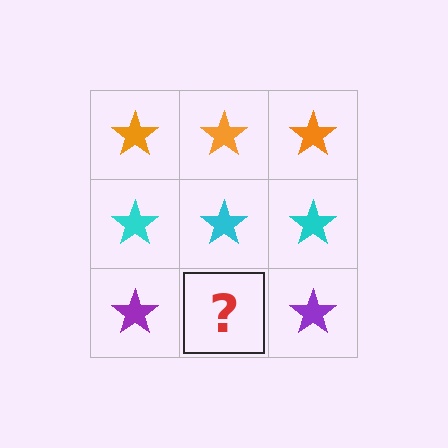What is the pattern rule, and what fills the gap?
The rule is that each row has a consistent color. The gap should be filled with a purple star.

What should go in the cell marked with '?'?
The missing cell should contain a purple star.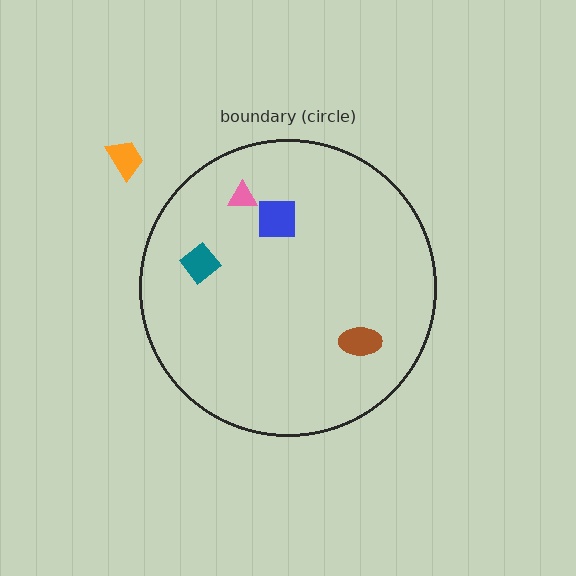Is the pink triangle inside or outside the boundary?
Inside.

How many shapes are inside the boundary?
4 inside, 1 outside.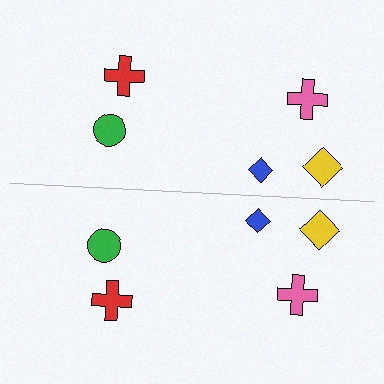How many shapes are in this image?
There are 10 shapes in this image.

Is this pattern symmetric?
Yes, this pattern has bilateral (reflection) symmetry.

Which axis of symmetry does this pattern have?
The pattern has a horizontal axis of symmetry running through the center of the image.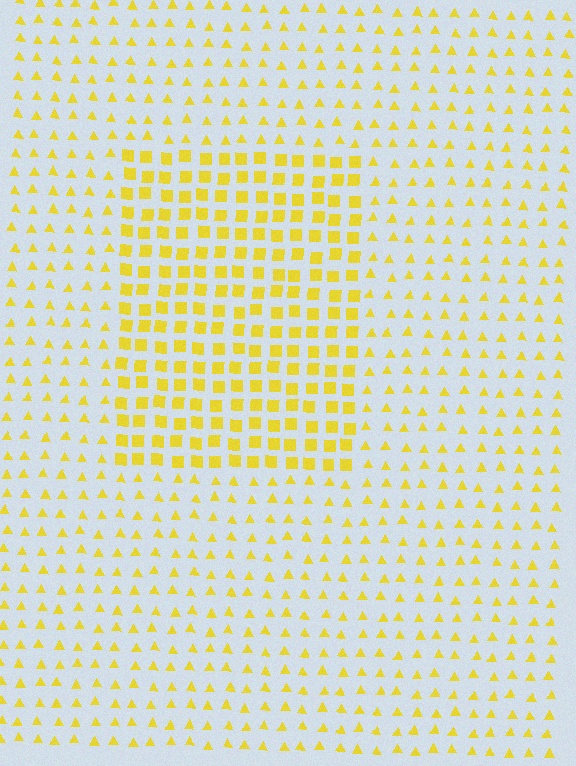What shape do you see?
I see a rectangle.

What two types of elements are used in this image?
The image uses squares inside the rectangle region and triangles outside it.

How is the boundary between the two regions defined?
The boundary is defined by a change in element shape: squares inside vs. triangles outside. All elements share the same color and spacing.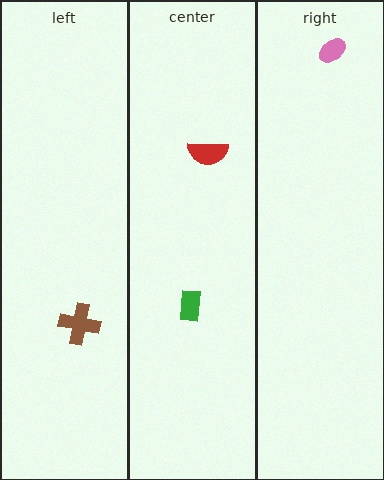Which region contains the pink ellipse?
The right region.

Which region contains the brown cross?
The left region.